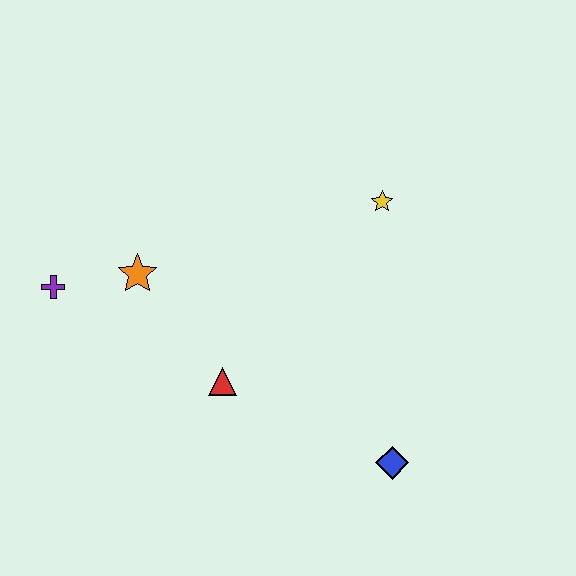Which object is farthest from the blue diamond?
The purple cross is farthest from the blue diamond.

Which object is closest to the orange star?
The purple cross is closest to the orange star.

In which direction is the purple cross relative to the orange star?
The purple cross is to the left of the orange star.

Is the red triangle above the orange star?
No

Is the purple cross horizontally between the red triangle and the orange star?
No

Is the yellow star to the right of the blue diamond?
No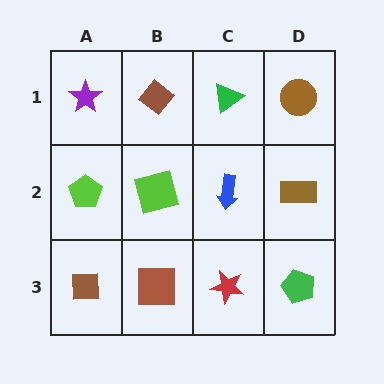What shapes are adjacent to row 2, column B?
A brown diamond (row 1, column B), a brown square (row 3, column B), a lime pentagon (row 2, column A), a blue arrow (row 2, column C).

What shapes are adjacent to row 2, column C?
A green triangle (row 1, column C), a red star (row 3, column C), a lime square (row 2, column B), a brown rectangle (row 2, column D).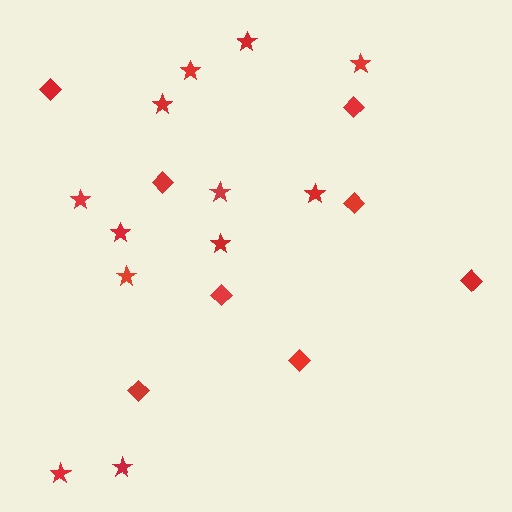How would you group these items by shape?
There are 2 groups: one group of diamonds (8) and one group of stars (12).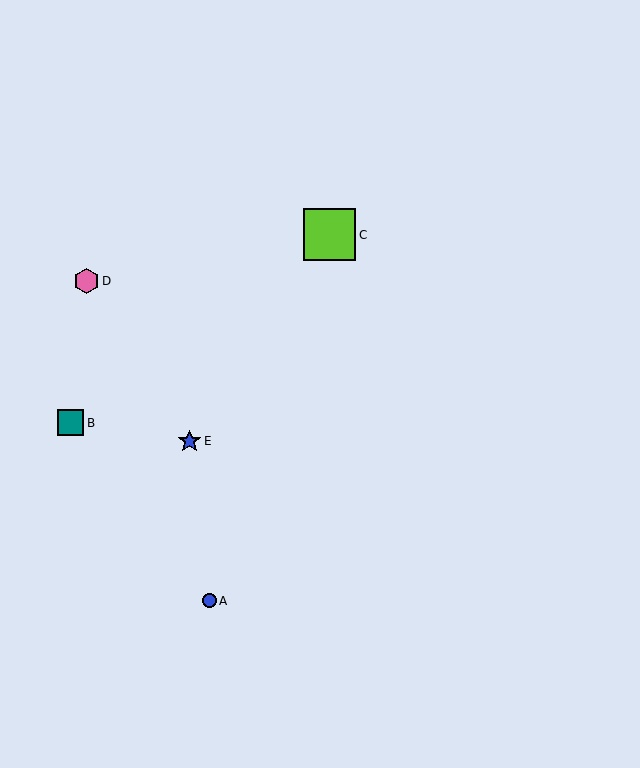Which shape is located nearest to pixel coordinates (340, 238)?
The lime square (labeled C) at (330, 235) is nearest to that location.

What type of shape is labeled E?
Shape E is a blue star.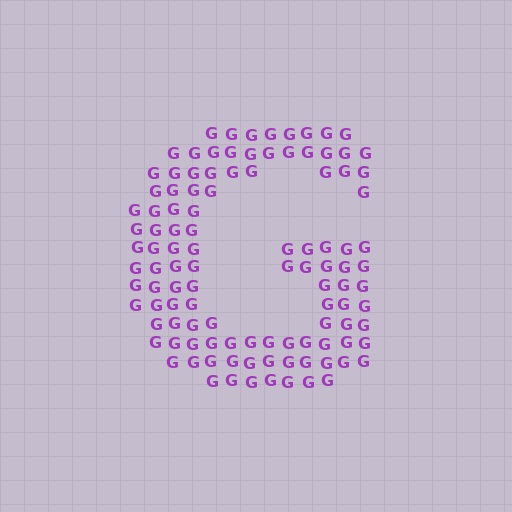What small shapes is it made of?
It is made of small letter G's.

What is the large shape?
The large shape is the letter G.